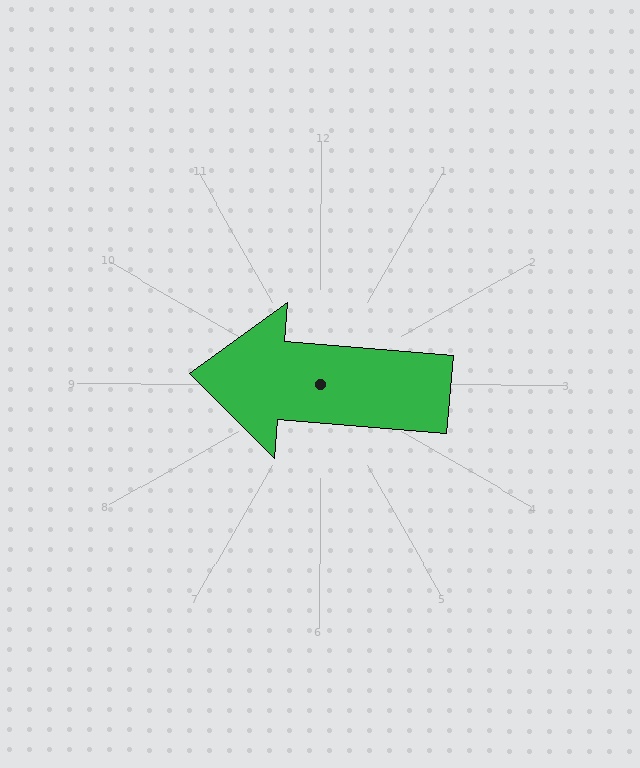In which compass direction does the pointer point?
West.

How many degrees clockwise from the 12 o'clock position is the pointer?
Approximately 275 degrees.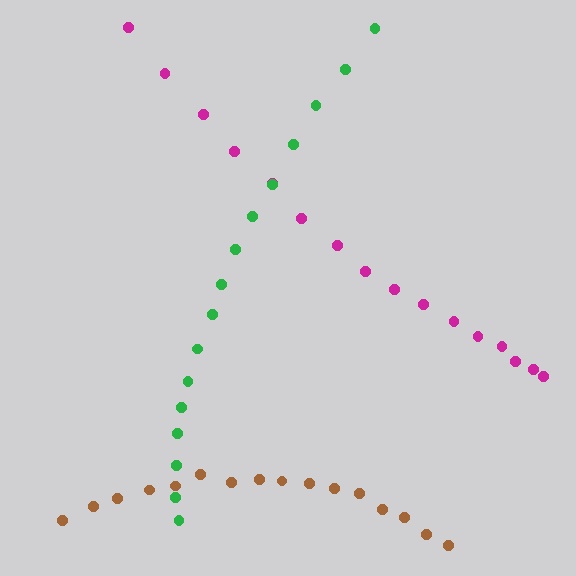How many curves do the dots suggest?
There are 3 distinct paths.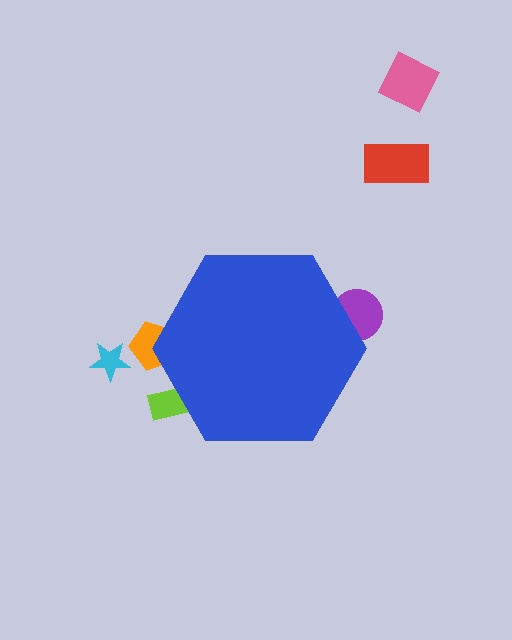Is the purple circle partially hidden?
Yes, the purple circle is partially hidden behind the blue hexagon.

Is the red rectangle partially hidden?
No, the red rectangle is fully visible.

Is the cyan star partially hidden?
No, the cyan star is fully visible.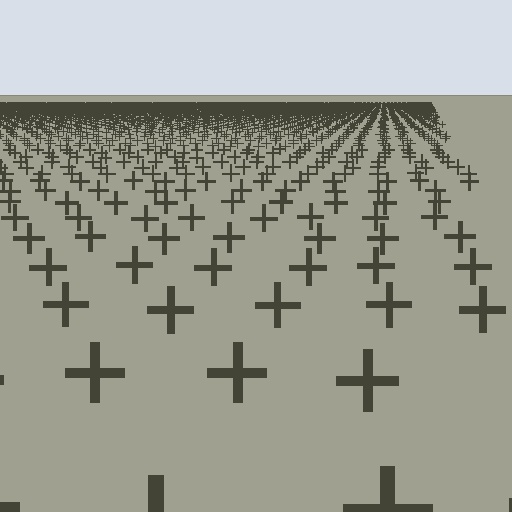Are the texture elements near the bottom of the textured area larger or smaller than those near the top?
Larger. Near the bottom, elements are closer to the viewer and appear at a bigger on-screen size.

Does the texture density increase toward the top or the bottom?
Density increases toward the top.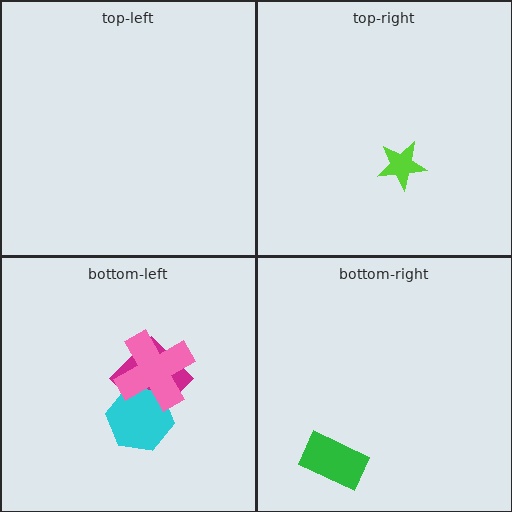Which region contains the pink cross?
The bottom-left region.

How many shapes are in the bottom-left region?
3.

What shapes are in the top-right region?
The lime star.